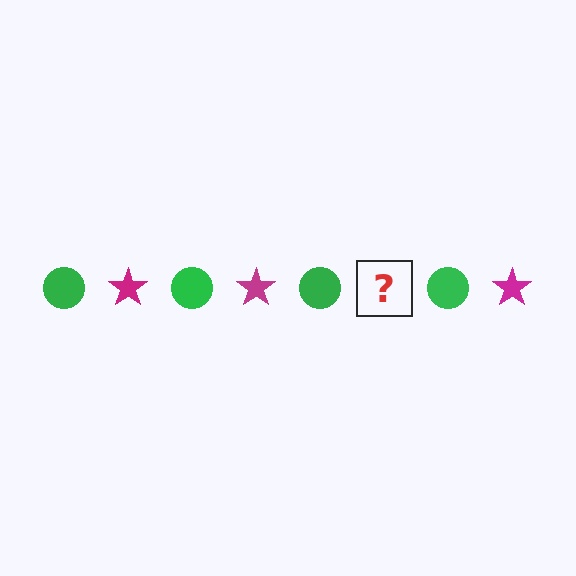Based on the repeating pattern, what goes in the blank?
The blank should be a magenta star.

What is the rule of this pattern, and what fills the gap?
The rule is that the pattern alternates between green circle and magenta star. The gap should be filled with a magenta star.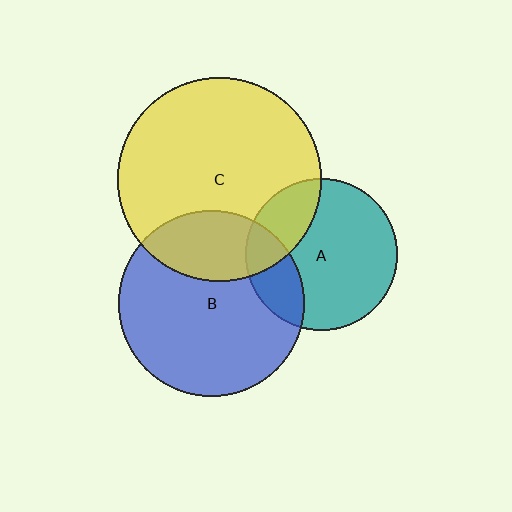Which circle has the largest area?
Circle C (yellow).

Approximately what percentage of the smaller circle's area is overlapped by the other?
Approximately 25%.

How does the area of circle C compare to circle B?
Approximately 1.2 times.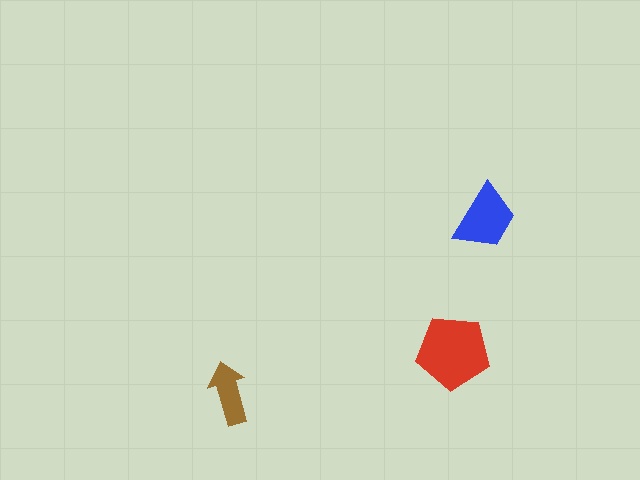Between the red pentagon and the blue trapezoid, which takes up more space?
The red pentagon.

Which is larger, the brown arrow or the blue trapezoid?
The blue trapezoid.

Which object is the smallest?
The brown arrow.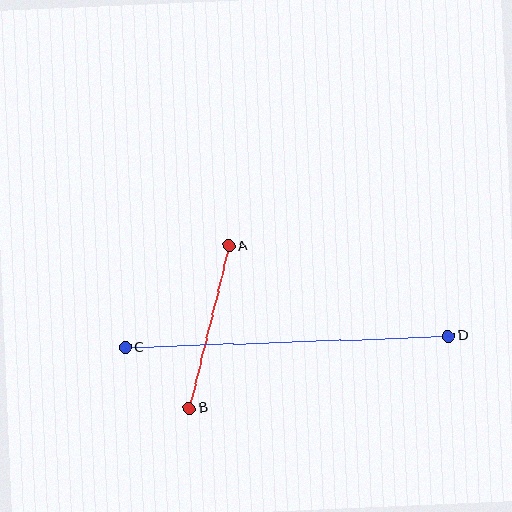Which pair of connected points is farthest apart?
Points C and D are farthest apart.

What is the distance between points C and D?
The distance is approximately 323 pixels.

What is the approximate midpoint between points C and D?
The midpoint is at approximately (287, 342) pixels.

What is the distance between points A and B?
The distance is approximately 167 pixels.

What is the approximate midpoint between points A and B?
The midpoint is at approximately (209, 327) pixels.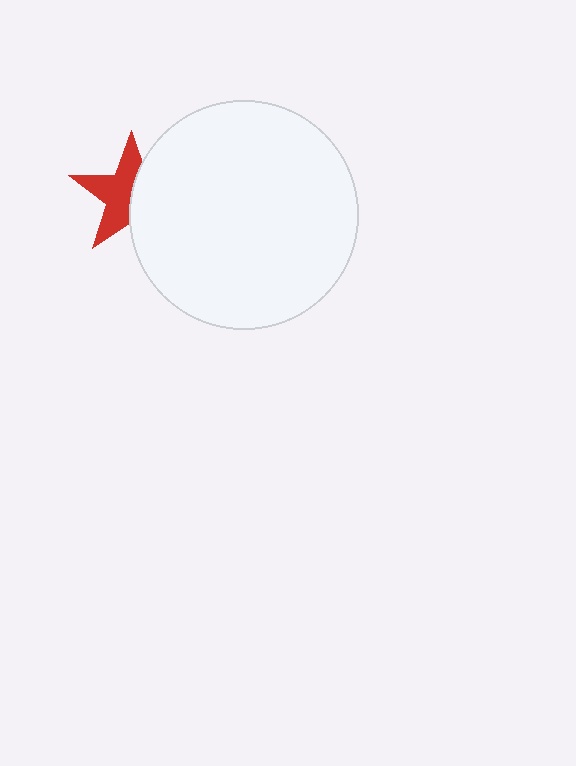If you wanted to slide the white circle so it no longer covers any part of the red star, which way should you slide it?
Slide it right — that is the most direct way to separate the two shapes.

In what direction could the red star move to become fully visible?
The red star could move left. That would shift it out from behind the white circle entirely.